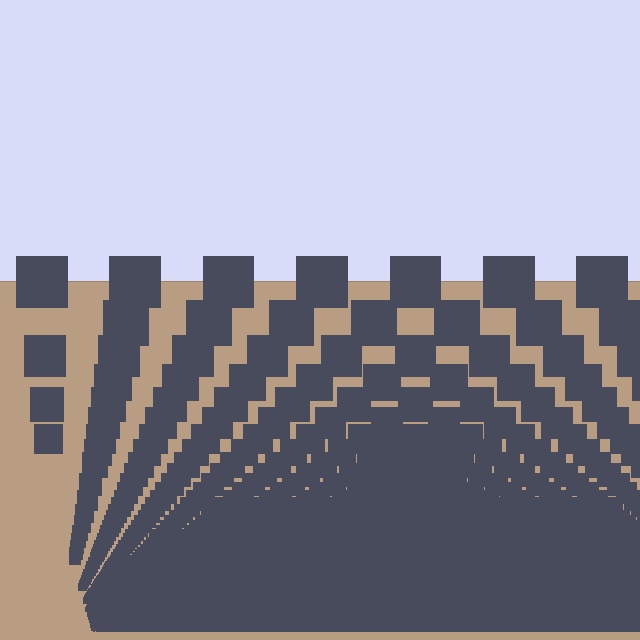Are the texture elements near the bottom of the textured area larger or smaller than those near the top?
Smaller. The gradient is inverted — elements near the bottom are smaller and denser.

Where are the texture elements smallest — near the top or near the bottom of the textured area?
Near the bottom.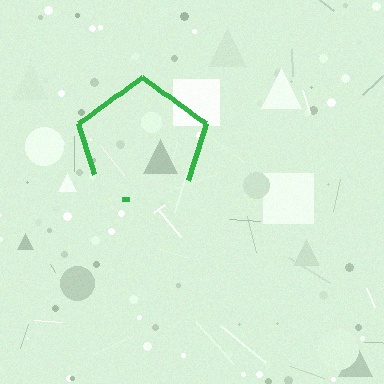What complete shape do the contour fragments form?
The contour fragments form a pentagon.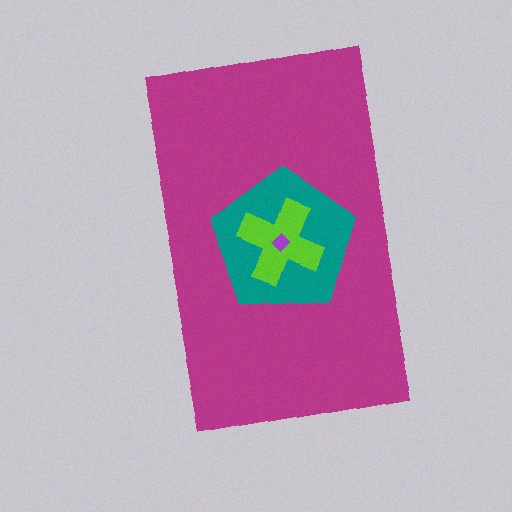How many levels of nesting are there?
4.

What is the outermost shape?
The magenta rectangle.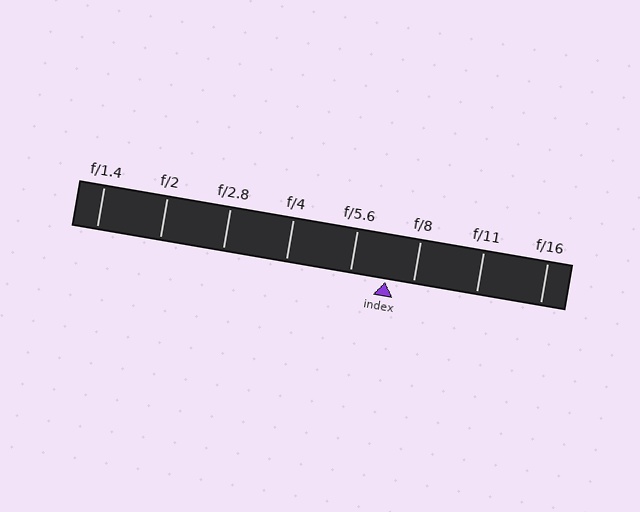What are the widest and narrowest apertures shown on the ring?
The widest aperture shown is f/1.4 and the narrowest is f/16.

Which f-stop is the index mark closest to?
The index mark is closest to f/8.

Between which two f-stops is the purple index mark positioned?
The index mark is between f/5.6 and f/8.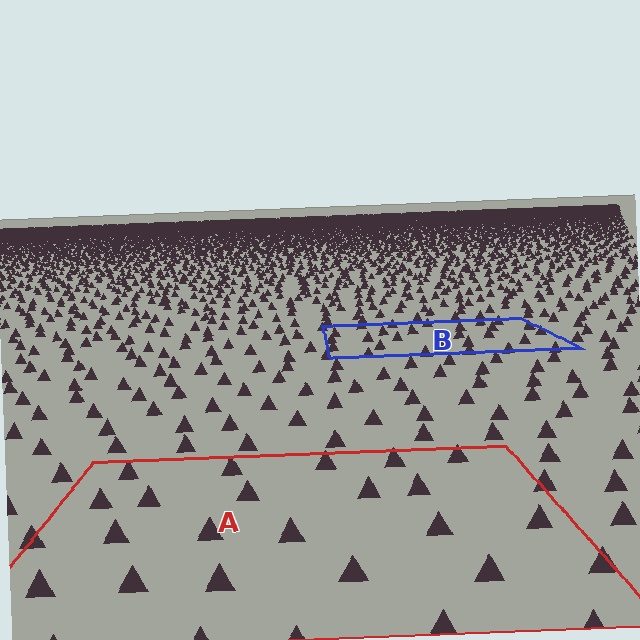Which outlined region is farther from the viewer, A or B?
Region B is farther from the viewer — the texture elements inside it appear smaller and more densely packed.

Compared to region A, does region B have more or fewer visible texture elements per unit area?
Region B has more texture elements per unit area — they are packed more densely because it is farther away.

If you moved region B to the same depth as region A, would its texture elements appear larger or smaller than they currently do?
They would appear larger. At a closer depth, the same texture elements are projected at a bigger on-screen size.